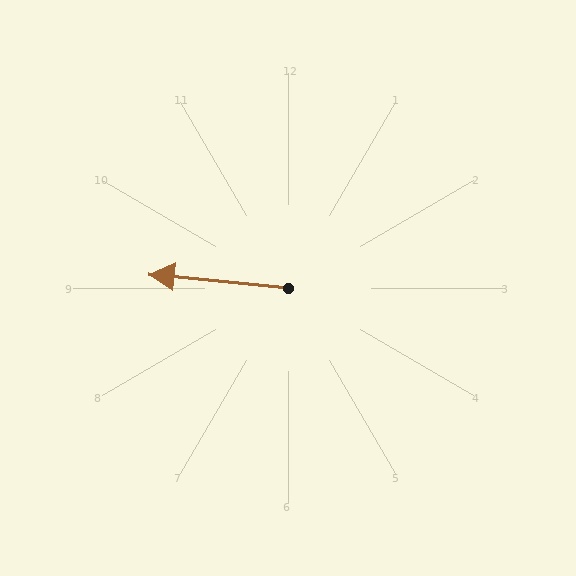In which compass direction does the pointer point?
West.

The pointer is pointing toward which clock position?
Roughly 9 o'clock.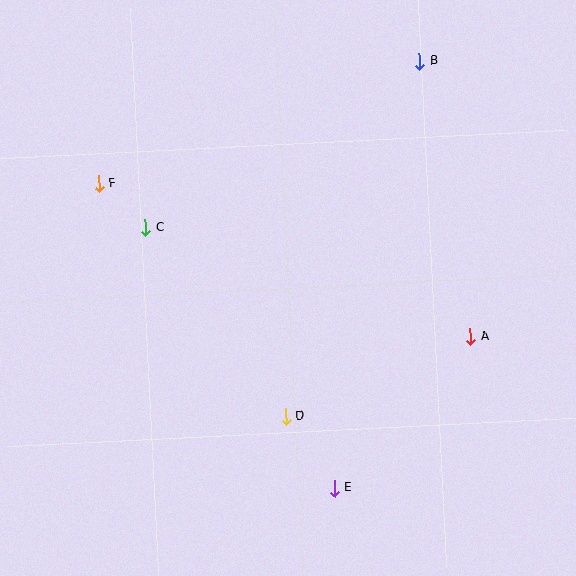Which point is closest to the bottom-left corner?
Point D is closest to the bottom-left corner.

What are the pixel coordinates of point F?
Point F is at (99, 184).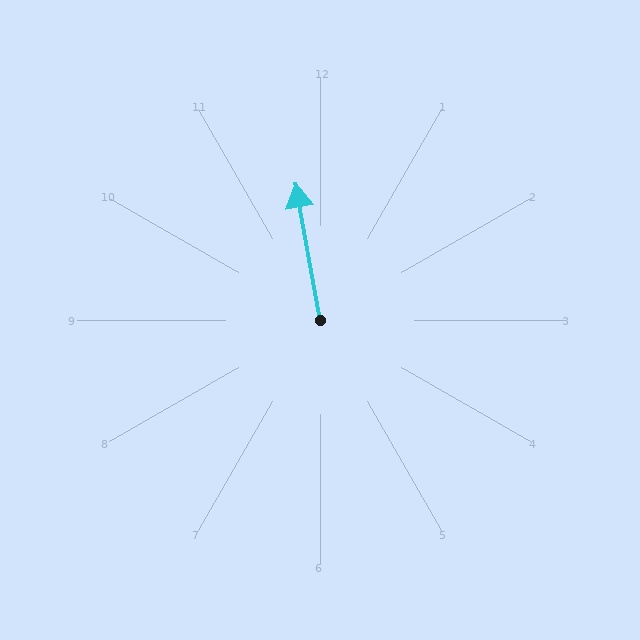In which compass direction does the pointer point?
North.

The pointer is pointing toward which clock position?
Roughly 12 o'clock.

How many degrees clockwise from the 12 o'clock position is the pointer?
Approximately 350 degrees.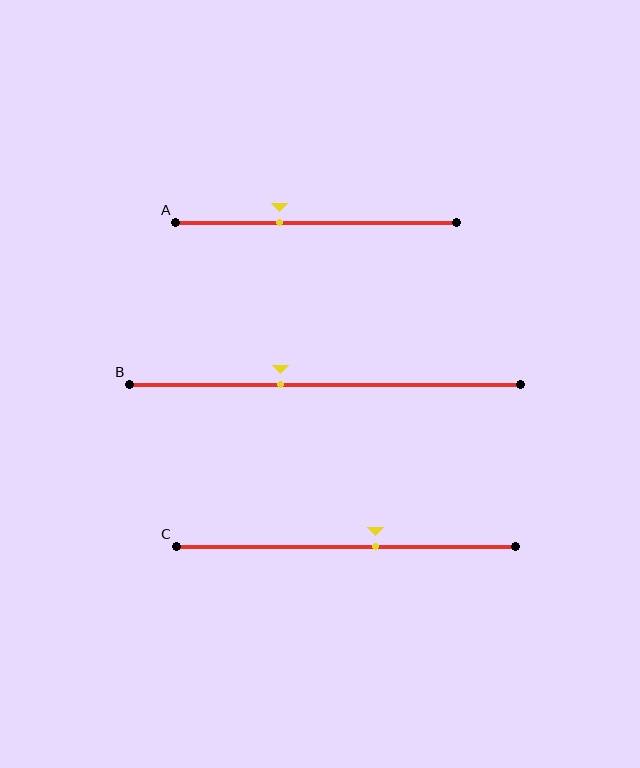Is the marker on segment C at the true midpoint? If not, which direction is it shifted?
No, the marker on segment C is shifted to the right by about 9% of the segment length.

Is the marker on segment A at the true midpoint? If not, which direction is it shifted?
No, the marker on segment A is shifted to the left by about 13% of the segment length.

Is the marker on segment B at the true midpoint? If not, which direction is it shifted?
No, the marker on segment B is shifted to the left by about 11% of the segment length.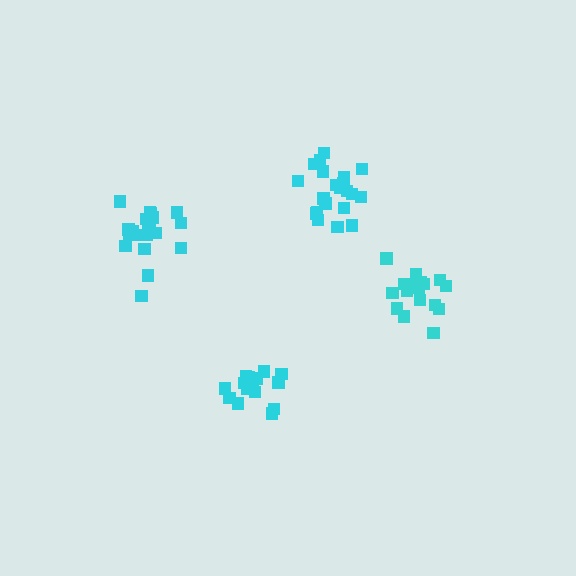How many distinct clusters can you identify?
There are 4 distinct clusters.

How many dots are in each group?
Group 1: 15 dots, Group 2: 21 dots, Group 3: 17 dots, Group 4: 20 dots (73 total).